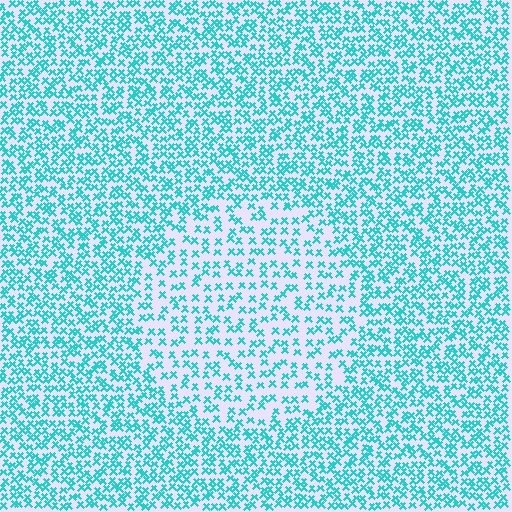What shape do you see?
I see a circle.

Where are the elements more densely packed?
The elements are more densely packed outside the circle boundary.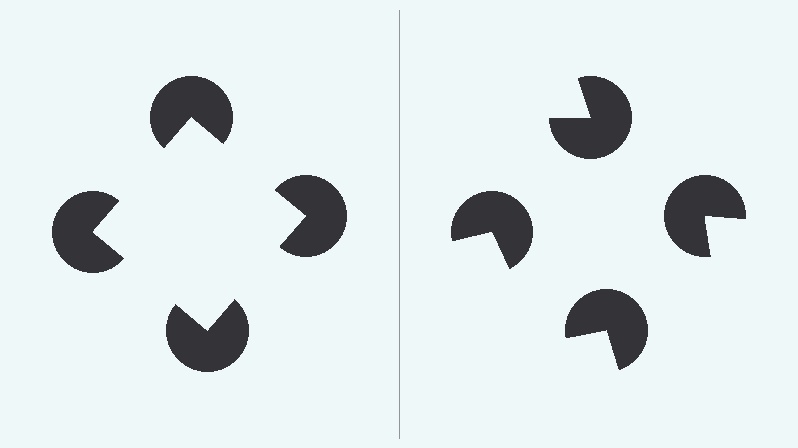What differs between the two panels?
The pac-man discs are positioned identically on both sides; only the wedge orientations differ. On the left they align to a square; on the right they are misaligned.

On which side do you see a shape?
An illusory square appears on the left side. On the right side the wedge cuts are rotated, so no coherent shape forms.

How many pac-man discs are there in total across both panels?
8 — 4 on each side.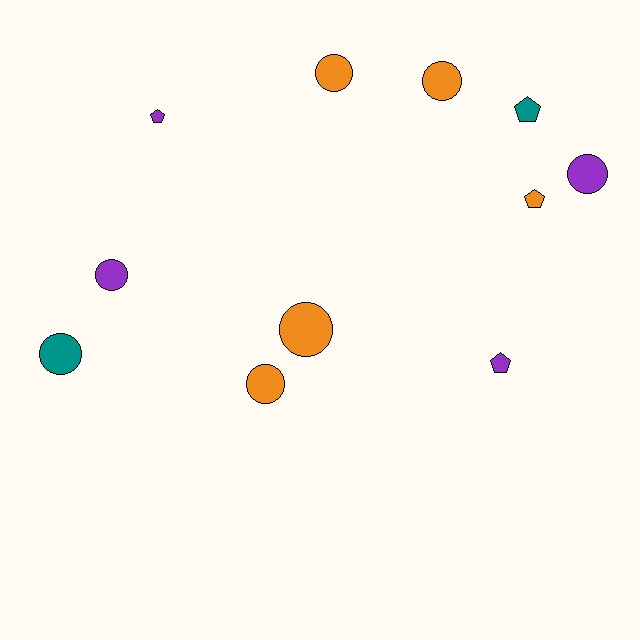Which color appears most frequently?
Orange, with 5 objects.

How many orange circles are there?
There are 4 orange circles.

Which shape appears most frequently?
Circle, with 7 objects.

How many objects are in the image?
There are 11 objects.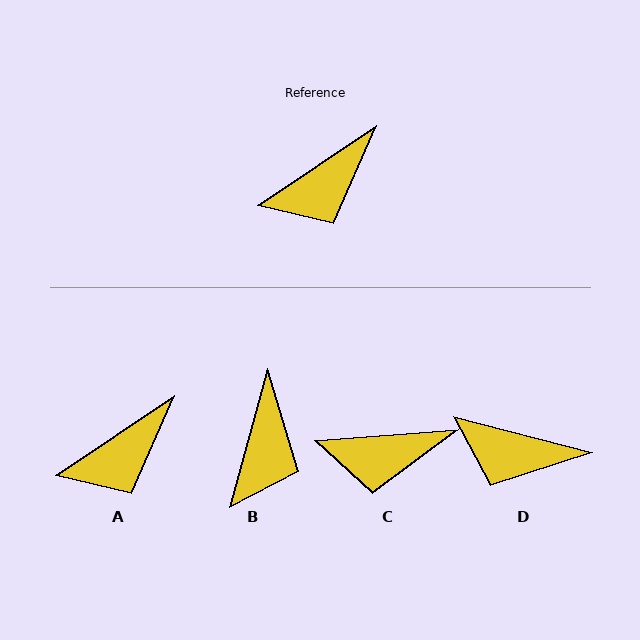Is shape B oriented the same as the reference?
No, it is off by about 41 degrees.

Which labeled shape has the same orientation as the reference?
A.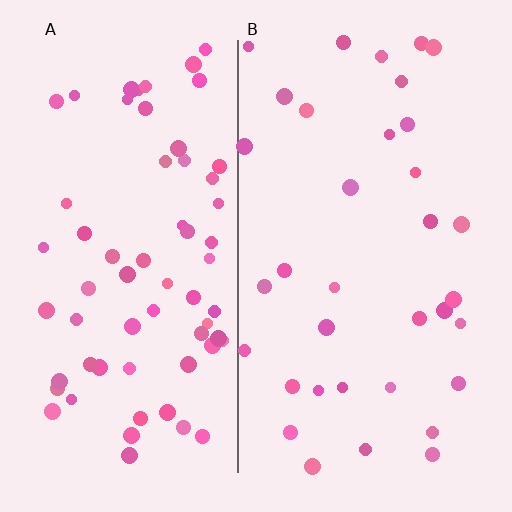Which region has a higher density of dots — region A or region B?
A (the left).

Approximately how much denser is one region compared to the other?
Approximately 1.9× — region A over region B.